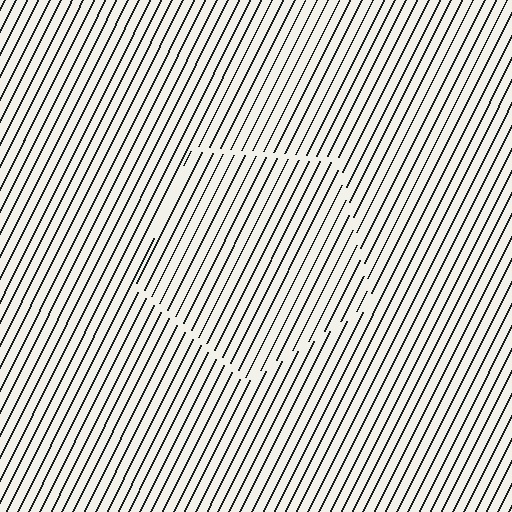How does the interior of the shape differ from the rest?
The interior of the shape contains the same grating, shifted by half a period — the contour is defined by the phase discontinuity where line-ends from the inner and outer gratings abut.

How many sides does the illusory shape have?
5 sides — the line-ends trace a pentagon.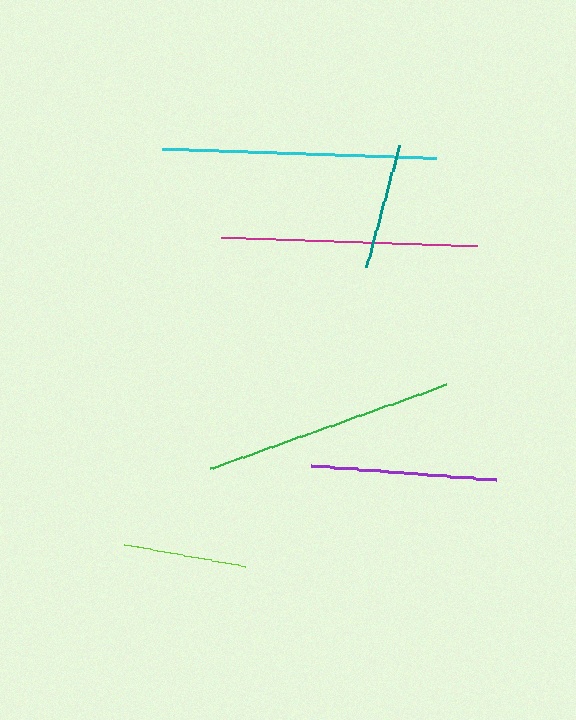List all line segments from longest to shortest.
From longest to shortest: cyan, magenta, green, purple, teal, lime.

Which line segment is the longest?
The cyan line is the longest at approximately 274 pixels.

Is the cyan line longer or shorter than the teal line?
The cyan line is longer than the teal line.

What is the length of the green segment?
The green segment is approximately 250 pixels long.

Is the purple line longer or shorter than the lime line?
The purple line is longer than the lime line.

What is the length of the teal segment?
The teal segment is approximately 126 pixels long.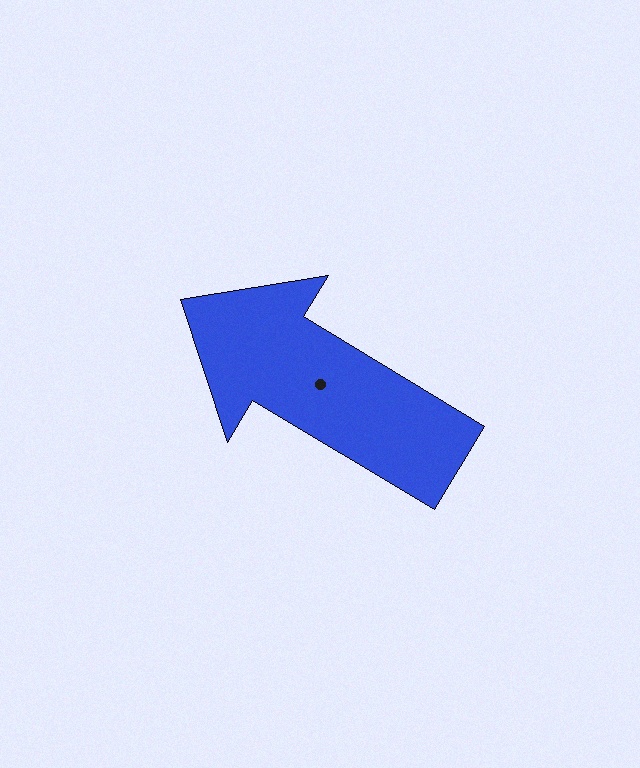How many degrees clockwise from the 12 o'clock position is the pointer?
Approximately 301 degrees.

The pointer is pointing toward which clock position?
Roughly 10 o'clock.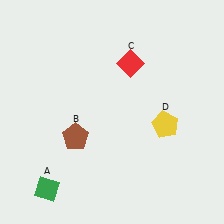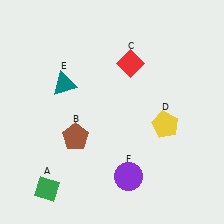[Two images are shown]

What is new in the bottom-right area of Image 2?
A purple circle (F) was added in the bottom-right area of Image 2.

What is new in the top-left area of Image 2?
A teal triangle (E) was added in the top-left area of Image 2.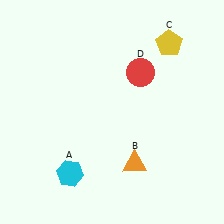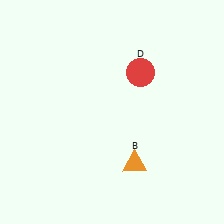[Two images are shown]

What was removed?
The yellow pentagon (C), the cyan hexagon (A) were removed in Image 2.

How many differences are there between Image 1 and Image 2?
There are 2 differences between the two images.